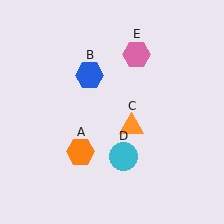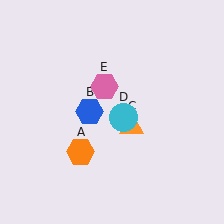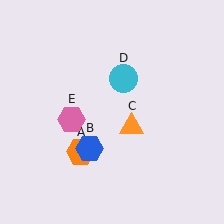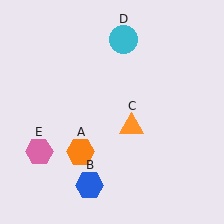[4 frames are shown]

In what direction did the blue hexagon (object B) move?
The blue hexagon (object B) moved down.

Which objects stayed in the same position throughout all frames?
Orange hexagon (object A) and orange triangle (object C) remained stationary.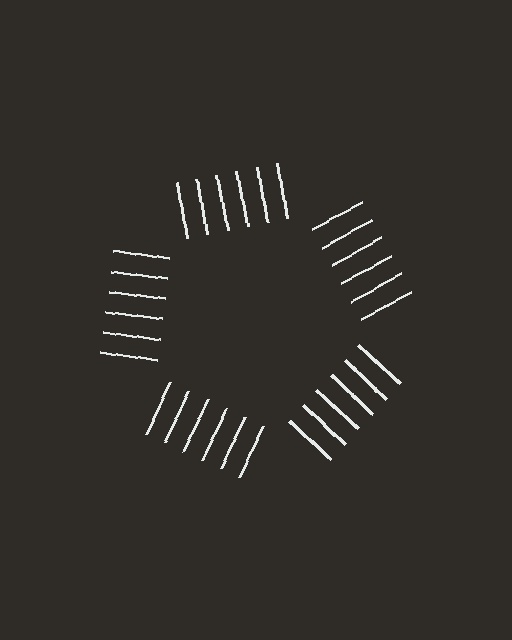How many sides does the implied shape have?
5 sides — the line-ends trace a pentagon.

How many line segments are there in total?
30 — 6 along each of the 5 edges.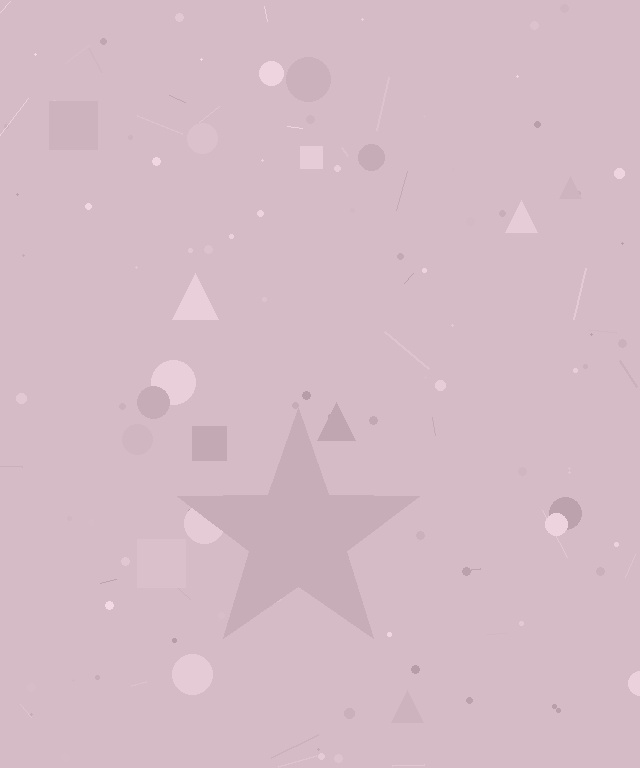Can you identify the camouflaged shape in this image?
The camouflaged shape is a star.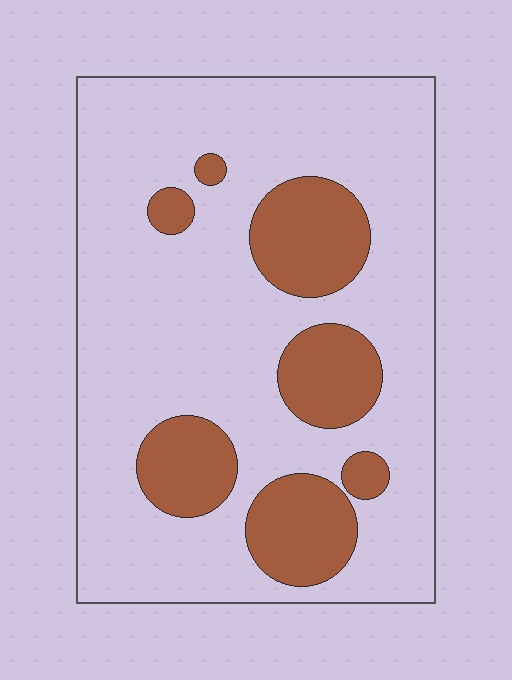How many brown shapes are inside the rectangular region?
7.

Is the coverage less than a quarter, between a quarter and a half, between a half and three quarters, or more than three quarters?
Less than a quarter.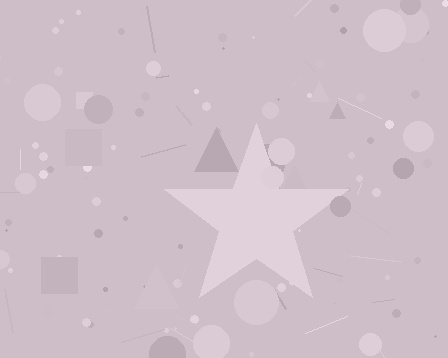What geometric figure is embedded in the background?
A star is embedded in the background.